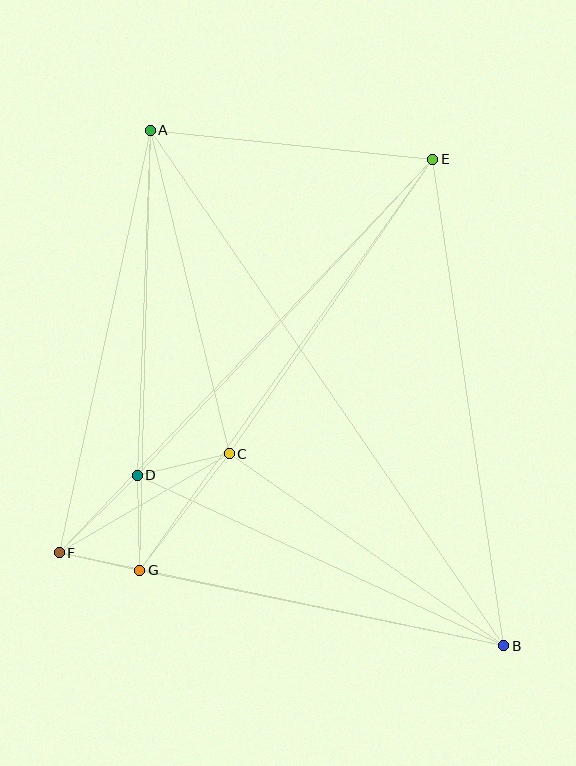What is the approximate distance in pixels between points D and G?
The distance between D and G is approximately 95 pixels.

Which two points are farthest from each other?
Points A and B are farthest from each other.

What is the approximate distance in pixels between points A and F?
The distance between A and F is approximately 432 pixels.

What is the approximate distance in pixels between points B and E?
The distance between B and E is approximately 492 pixels.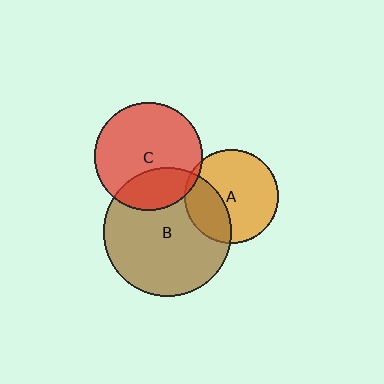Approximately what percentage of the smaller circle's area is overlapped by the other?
Approximately 25%.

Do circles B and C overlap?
Yes.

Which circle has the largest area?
Circle B (brown).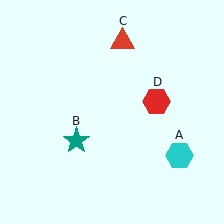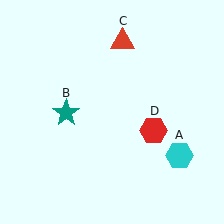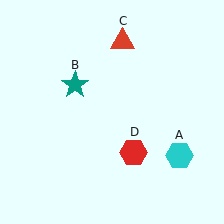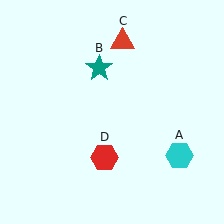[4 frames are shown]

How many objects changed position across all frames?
2 objects changed position: teal star (object B), red hexagon (object D).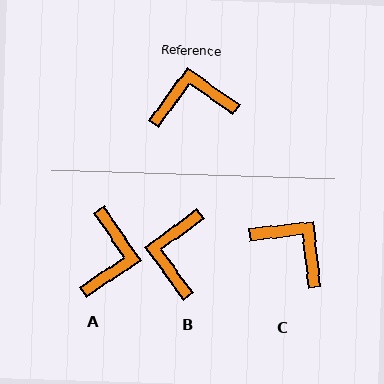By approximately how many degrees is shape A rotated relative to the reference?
Approximately 110 degrees clockwise.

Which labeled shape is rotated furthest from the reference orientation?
A, about 110 degrees away.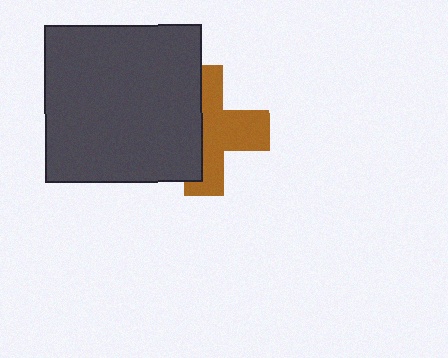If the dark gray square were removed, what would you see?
You would see the complete brown cross.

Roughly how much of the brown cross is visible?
About half of it is visible (roughly 54%).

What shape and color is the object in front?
The object in front is a dark gray square.